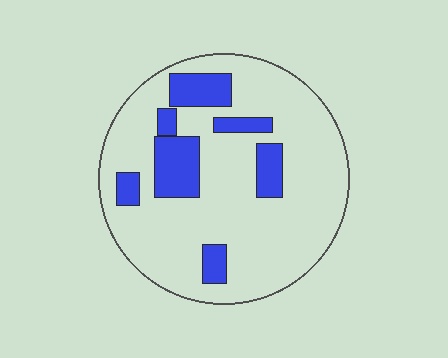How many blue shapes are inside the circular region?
7.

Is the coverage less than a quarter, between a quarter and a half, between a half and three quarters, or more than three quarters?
Less than a quarter.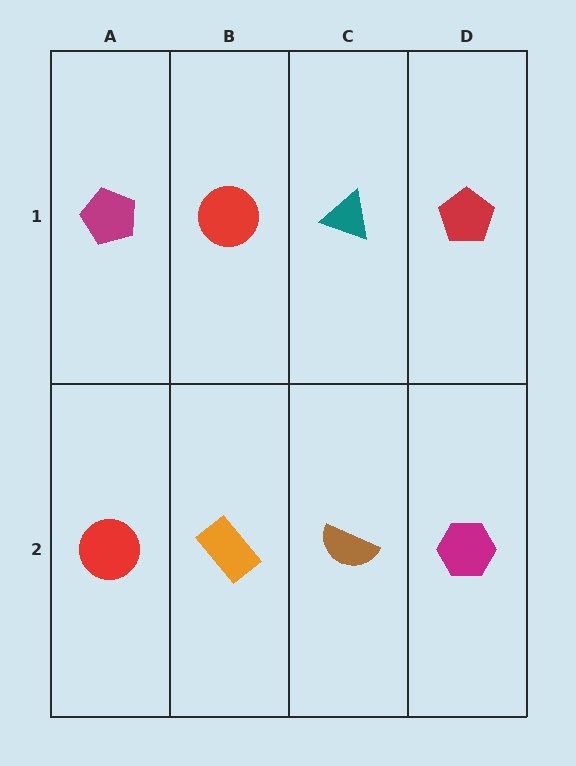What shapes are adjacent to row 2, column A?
A magenta pentagon (row 1, column A), an orange rectangle (row 2, column B).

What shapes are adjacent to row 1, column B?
An orange rectangle (row 2, column B), a magenta pentagon (row 1, column A), a teal triangle (row 1, column C).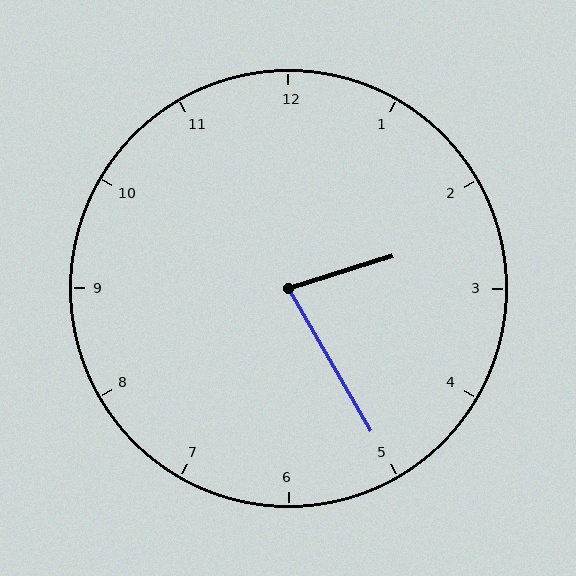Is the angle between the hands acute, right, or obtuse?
It is acute.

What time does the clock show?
2:25.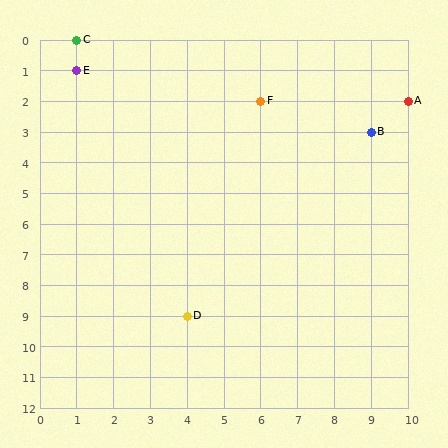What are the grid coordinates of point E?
Point E is at grid coordinates (1, 1).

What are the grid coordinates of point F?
Point F is at grid coordinates (6, 2).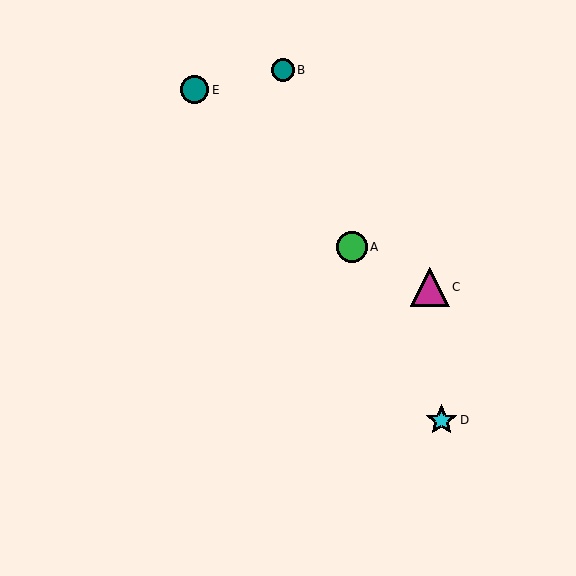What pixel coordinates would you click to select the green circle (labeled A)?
Click at (352, 247) to select the green circle A.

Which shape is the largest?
The magenta triangle (labeled C) is the largest.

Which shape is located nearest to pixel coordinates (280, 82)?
The teal circle (labeled B) at (283, 70) is nearest to that location.